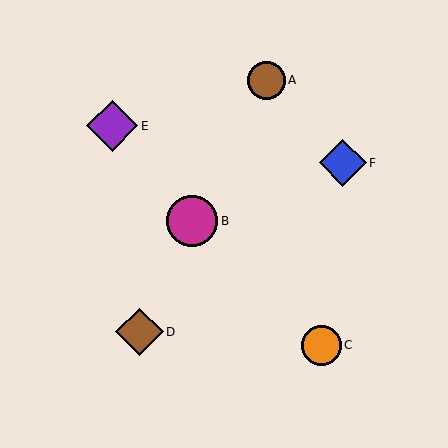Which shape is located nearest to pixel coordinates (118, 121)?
The purple diamond (labeled E) at (112, 126) is nearest to that location.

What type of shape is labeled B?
Shape B is a magenta circle.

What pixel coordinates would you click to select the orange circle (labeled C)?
Click at (321, 345) to select the orange circle C.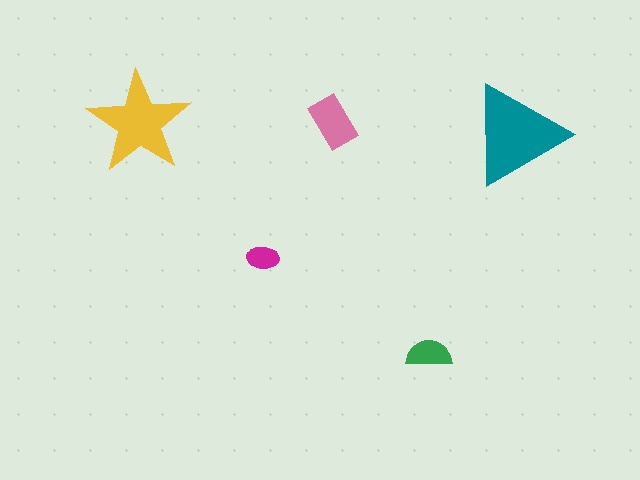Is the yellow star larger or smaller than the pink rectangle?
Larger.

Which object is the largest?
The teal triangle.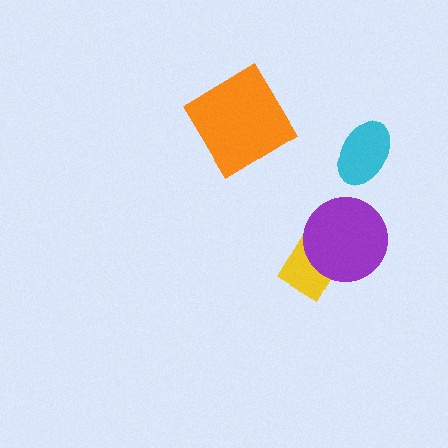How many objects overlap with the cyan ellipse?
0 objects overlap with the cyan ellipse.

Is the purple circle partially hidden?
No, no other shape covers it.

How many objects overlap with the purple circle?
1 object overlaps with the purple circle.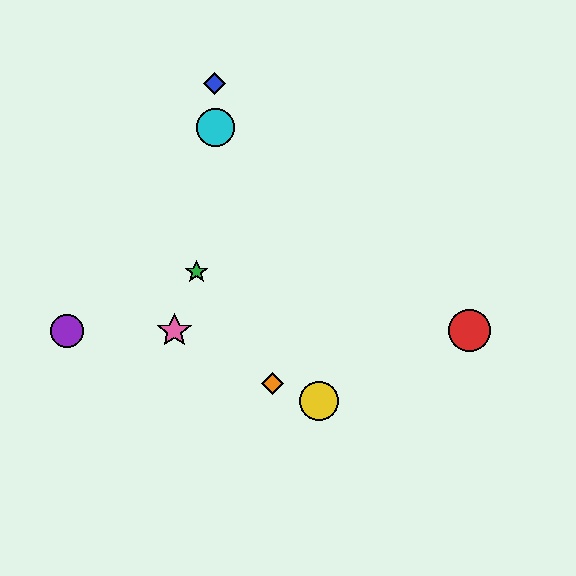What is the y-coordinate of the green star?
The green star is at y≈272.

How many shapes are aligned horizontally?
3 shapes (the red circle, the purple circle, the pink star) are aligned horizontally.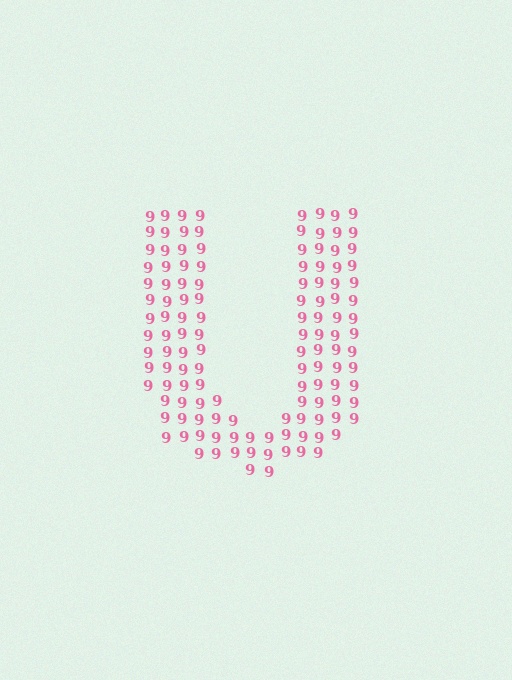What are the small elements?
The small elements are digit 9's.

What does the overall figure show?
The overall figure shows the letter U.